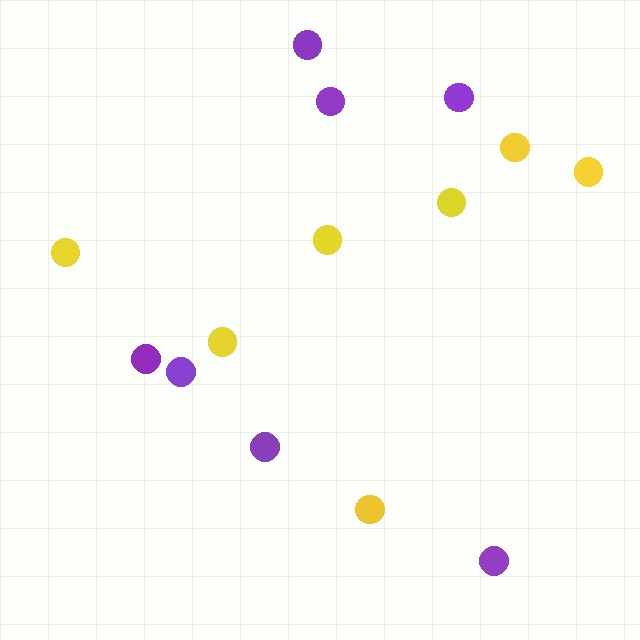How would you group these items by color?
There are 2 groups: one group of yellow circles (7) and one group of purple circles (7).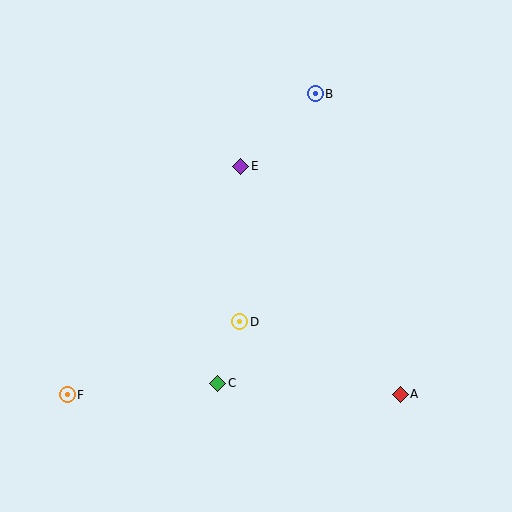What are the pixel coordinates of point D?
Point D is at (240, 322).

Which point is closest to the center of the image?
Point D at (240, 322) is closest to the center.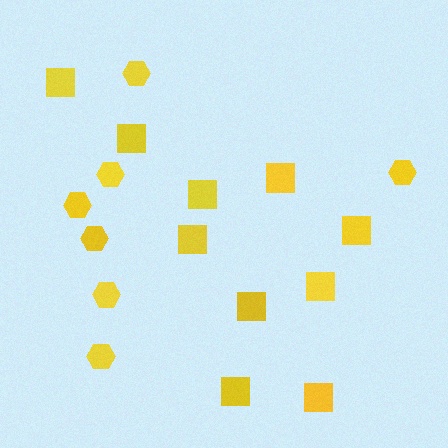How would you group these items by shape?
There are 2 groups: one group of hexagons (7) and one group of squares (10).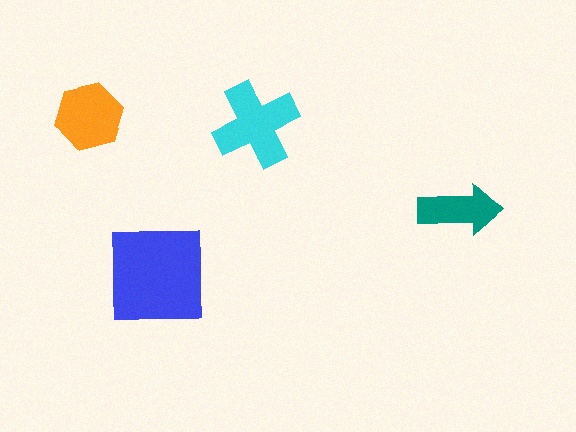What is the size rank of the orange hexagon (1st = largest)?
3rd.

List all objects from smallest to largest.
The teal arrow, the orange hexagon, the cyan cross, the blue square.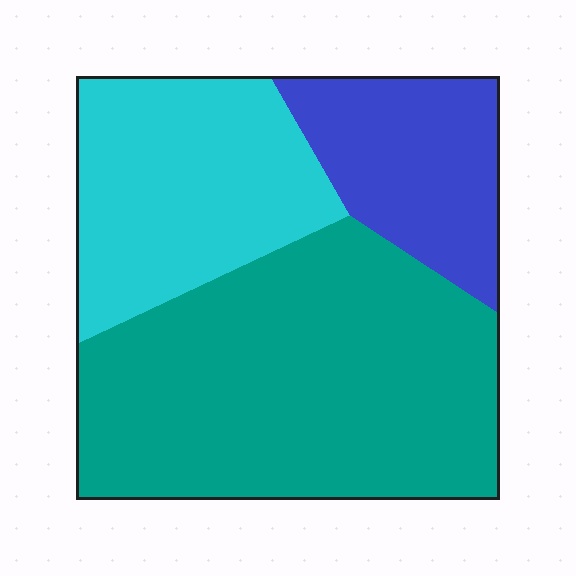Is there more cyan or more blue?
Cyan.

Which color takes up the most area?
Teal, at roughly 55%.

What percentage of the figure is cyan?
Cyan takes up about one quarter (1/4) of the figure.